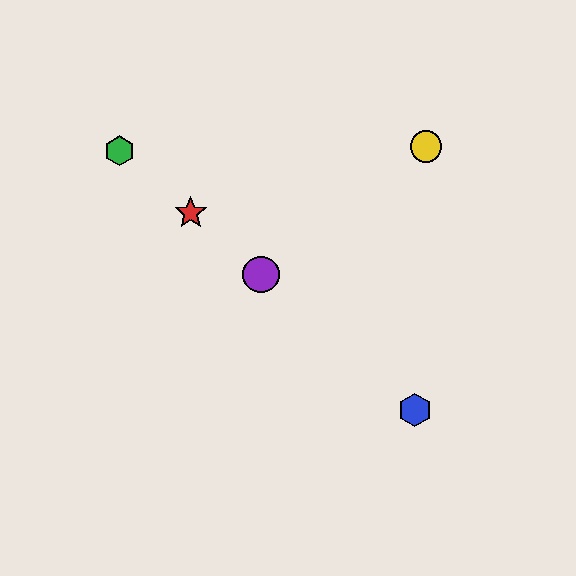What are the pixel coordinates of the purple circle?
The purple circle is at (261, 275).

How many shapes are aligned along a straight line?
4 shapes (the red star, the blue hexagon, the green hexagon, the purple circle) are aligned along a straight line.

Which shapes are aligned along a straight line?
The red star, the blue hexagon, the green hexagon, the purple circle are aligned along a straight line.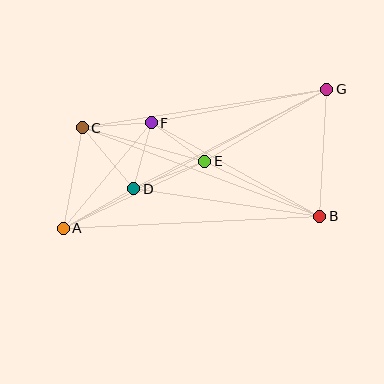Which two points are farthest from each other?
Points A and G are farthest from each other.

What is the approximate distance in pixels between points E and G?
The distance between E and G is approximately 142 pixels.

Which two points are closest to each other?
Points E and F are closest to each other.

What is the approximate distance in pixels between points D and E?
The distance between D and E is approximately 76 pixels.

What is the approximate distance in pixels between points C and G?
The distance between C and G is approximately 248 pixels.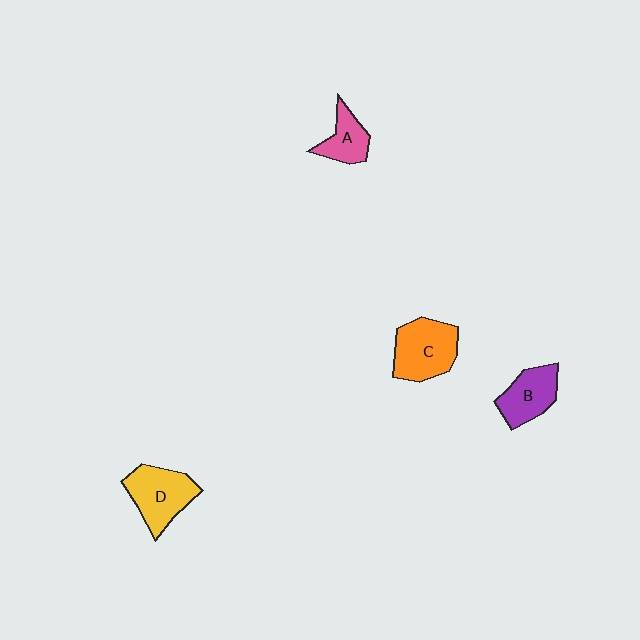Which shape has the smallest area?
Shape A (pink).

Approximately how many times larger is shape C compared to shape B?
Approximately 1.3 times.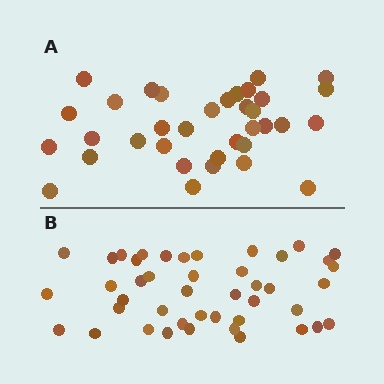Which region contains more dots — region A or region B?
Region B (the bottom region) has more dots.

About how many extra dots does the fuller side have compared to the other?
Region B has roughly 8 or so more dots than region A.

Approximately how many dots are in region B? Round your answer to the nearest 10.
About 40 dots. (The exact count is 44, which rounds to 40.)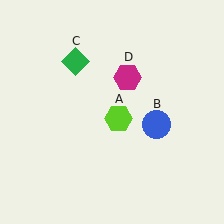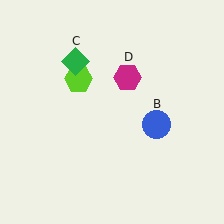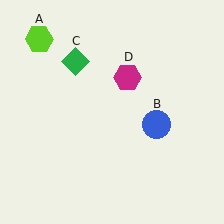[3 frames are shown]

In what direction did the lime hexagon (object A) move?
The lime hexagon (object A) moved up and to the left.